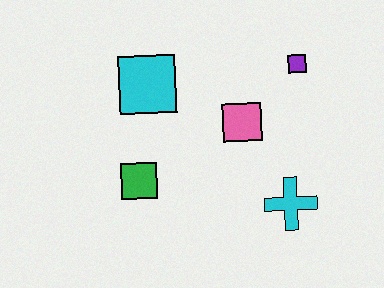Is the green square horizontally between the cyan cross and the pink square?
No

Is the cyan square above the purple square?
No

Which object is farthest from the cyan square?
The cyan cross is farthest from the cyan square.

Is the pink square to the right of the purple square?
No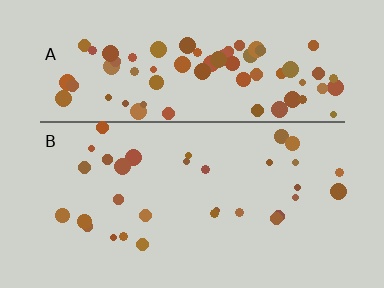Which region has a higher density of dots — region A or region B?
A (the top).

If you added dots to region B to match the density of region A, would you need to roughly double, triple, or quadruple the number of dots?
Approximately triple.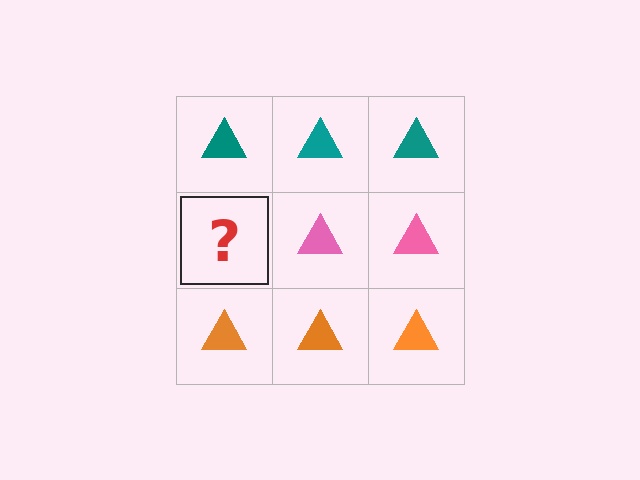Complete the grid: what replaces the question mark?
The question mark should be replaced with a pink triangle.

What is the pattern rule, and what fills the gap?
The rule is that each row has a consistent color. The gap should be filled with a pink triangle.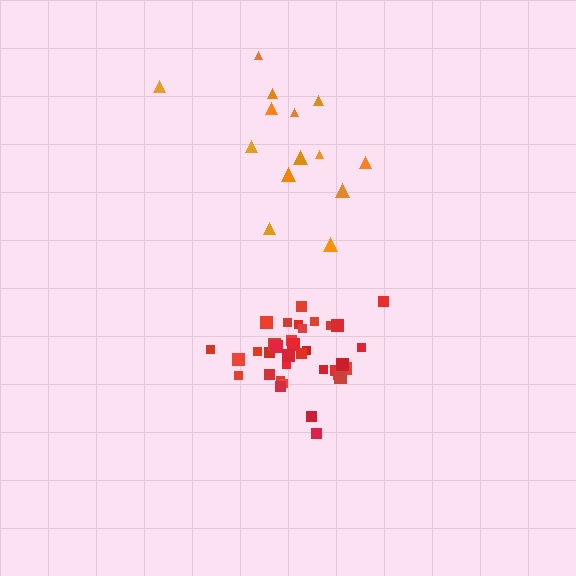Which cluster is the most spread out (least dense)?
Orange.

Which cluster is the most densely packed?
Red.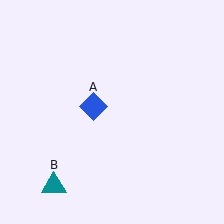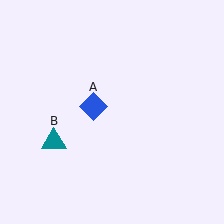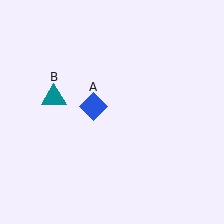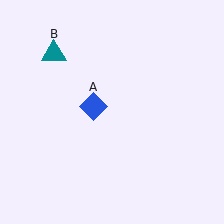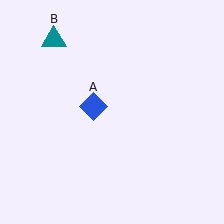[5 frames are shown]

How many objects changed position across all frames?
1 object changed position: teal triangle (object B).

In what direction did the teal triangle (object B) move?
The teal triangle (object B) moved up.